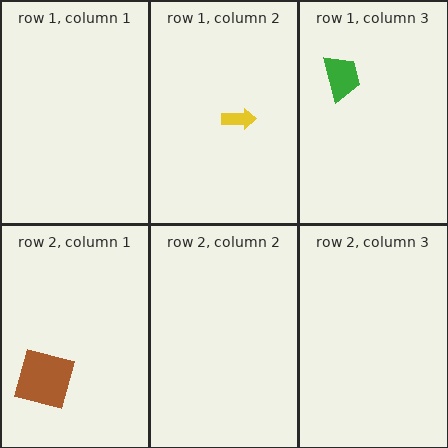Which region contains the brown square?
The row 2, column 1 region.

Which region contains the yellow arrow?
The row 1, column 2 region.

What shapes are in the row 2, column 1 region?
The brown square.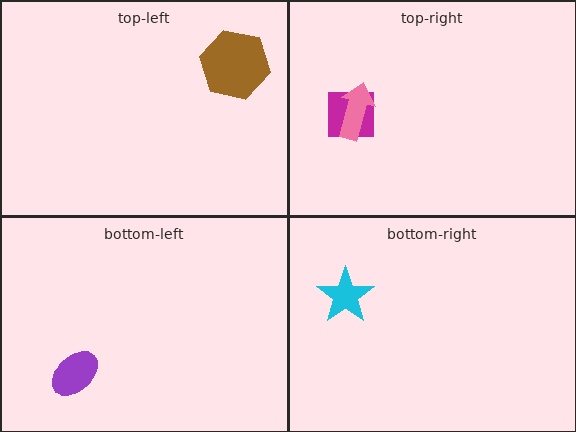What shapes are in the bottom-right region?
The cyan star.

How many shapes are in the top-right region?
2.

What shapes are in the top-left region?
The brown hexagon.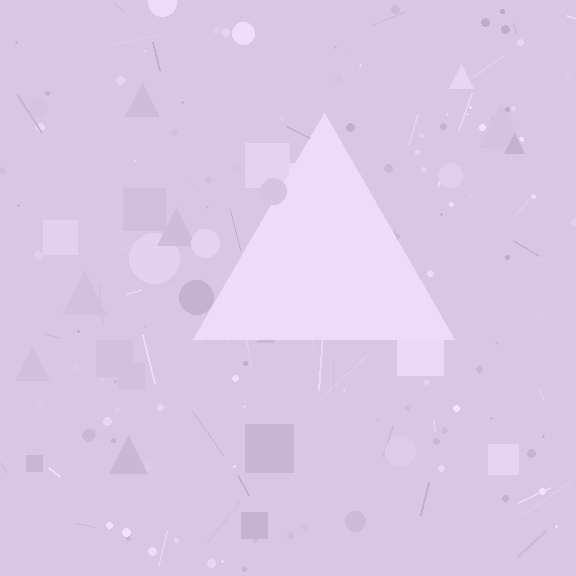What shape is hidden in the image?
A triangle is hidden in the image.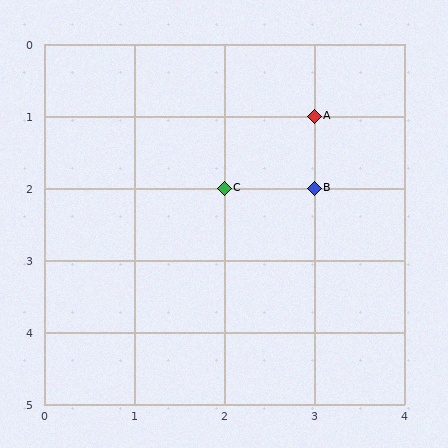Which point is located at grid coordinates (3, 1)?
Point A is at (3, 1).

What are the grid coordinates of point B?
Point B is at grid coordinates (3, 2).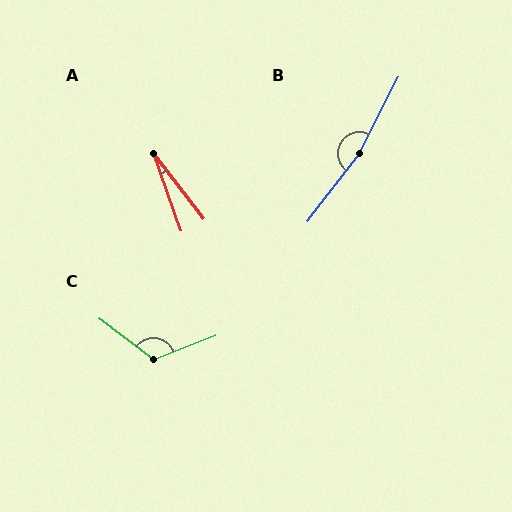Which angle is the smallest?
A, at approximately 18 degrees.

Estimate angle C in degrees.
Approximately 122 degrees.